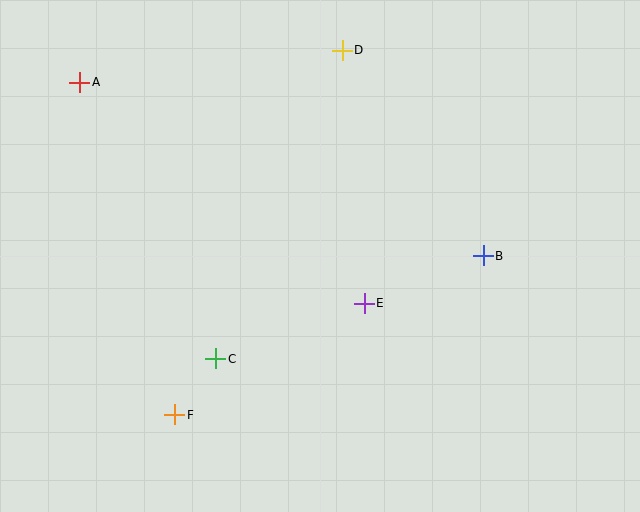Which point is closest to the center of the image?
Point E at (364, 303) is closest to the center.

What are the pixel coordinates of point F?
Point F is at (175, 415).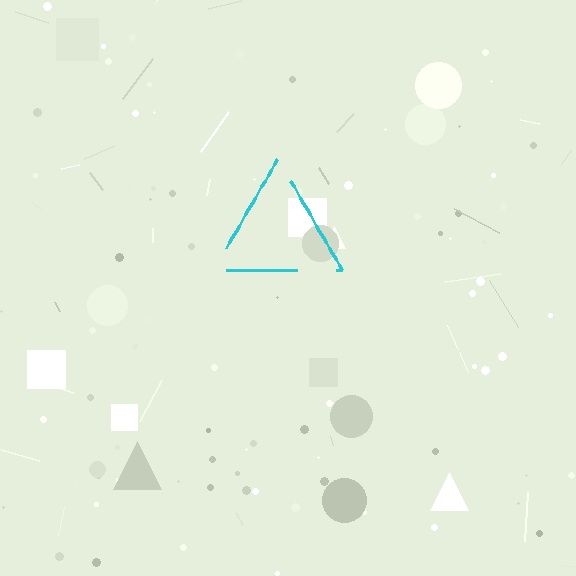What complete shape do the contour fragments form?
The contour fragments form a triangle.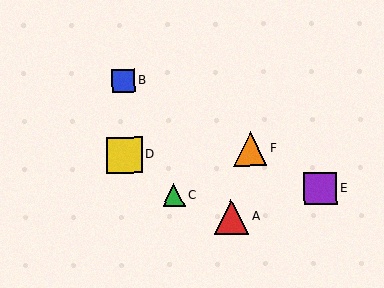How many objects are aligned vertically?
2 objects (B, D) are aligned vertically.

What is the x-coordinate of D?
Object D is at x≈124.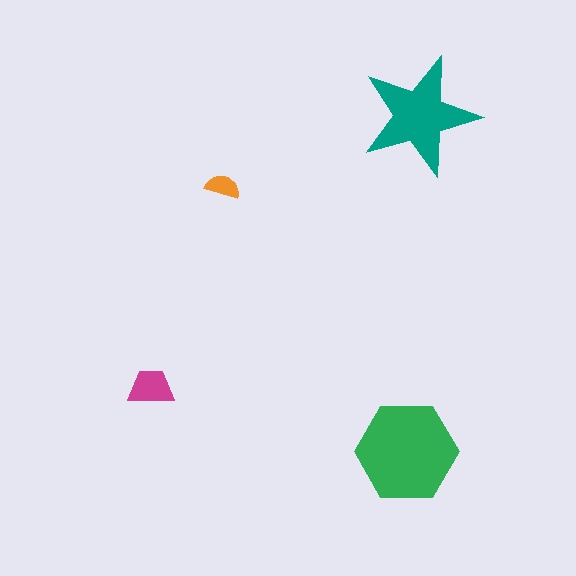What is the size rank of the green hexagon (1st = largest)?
1st.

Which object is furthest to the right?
The teal star is rightmost.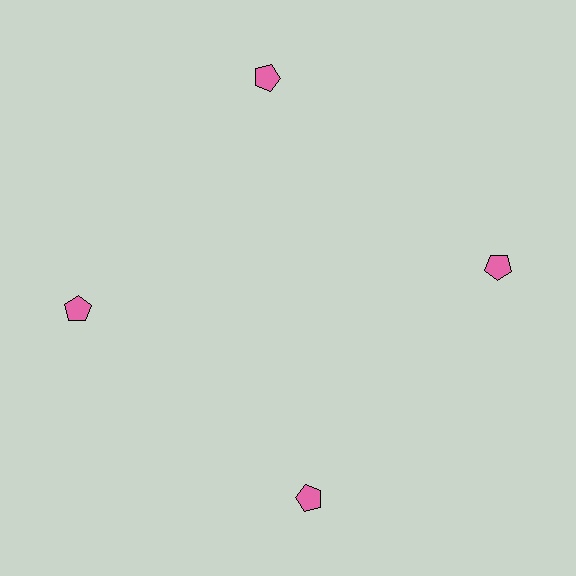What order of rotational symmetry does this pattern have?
This pattern has 4-fold rotational symmetry.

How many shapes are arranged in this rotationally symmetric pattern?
There are 4 shapes, arranged in 4 groups of 1.